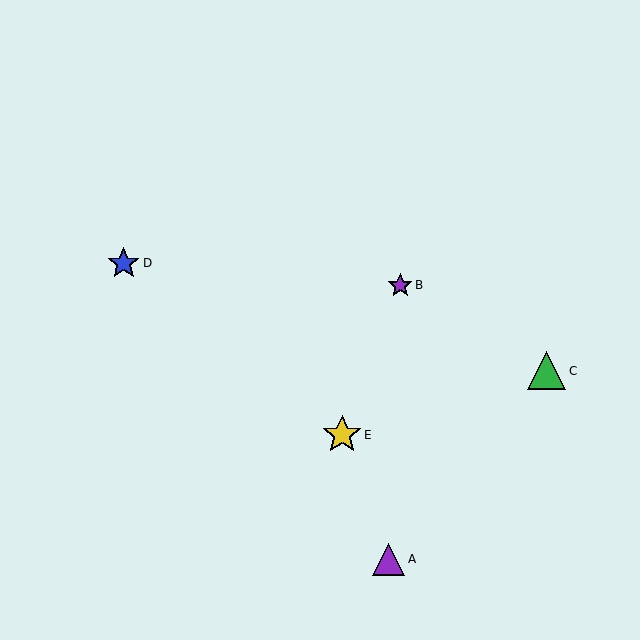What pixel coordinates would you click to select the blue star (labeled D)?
Click at (124, 263) to select the blue star D.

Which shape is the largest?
The yellow star (labeled E) is the largest.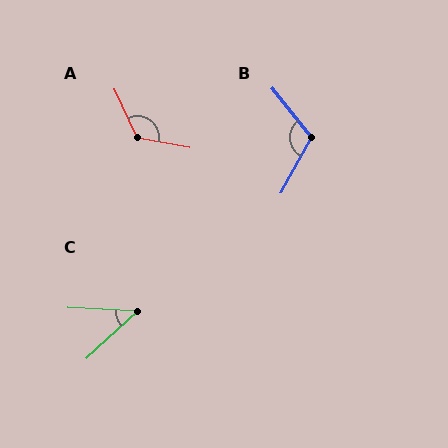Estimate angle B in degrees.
Approximately 113 degrees.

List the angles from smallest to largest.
C (45°), B (113°), A (125°).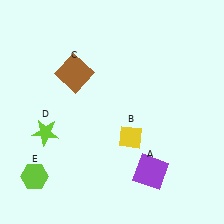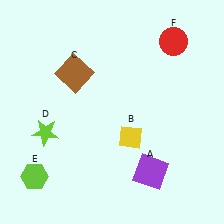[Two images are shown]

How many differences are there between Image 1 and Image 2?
There is 1 difference between the two images.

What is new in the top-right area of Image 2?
A red circle (F) was added in the top-right area of Image 2.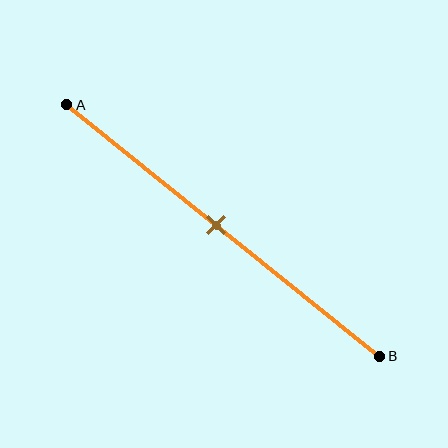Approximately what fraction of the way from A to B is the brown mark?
The brown mark is approximately 50% of the way from A to B.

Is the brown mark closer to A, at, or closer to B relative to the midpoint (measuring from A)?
The brown mark is approximately at the midpoint of segment AB.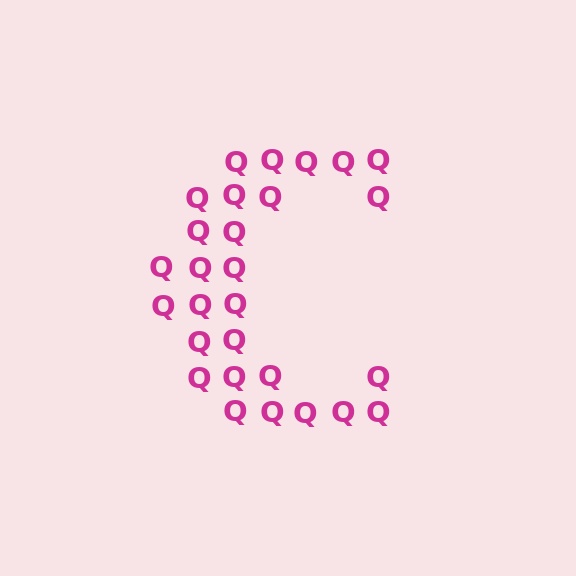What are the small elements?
The small elements are letter Q's.